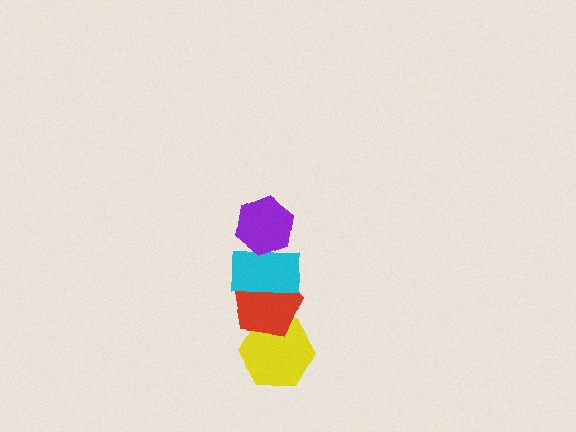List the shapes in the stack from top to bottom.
From top to bottom: the purple hexagon, the cyan rectangle, the red pentagon, the yellow hexagon.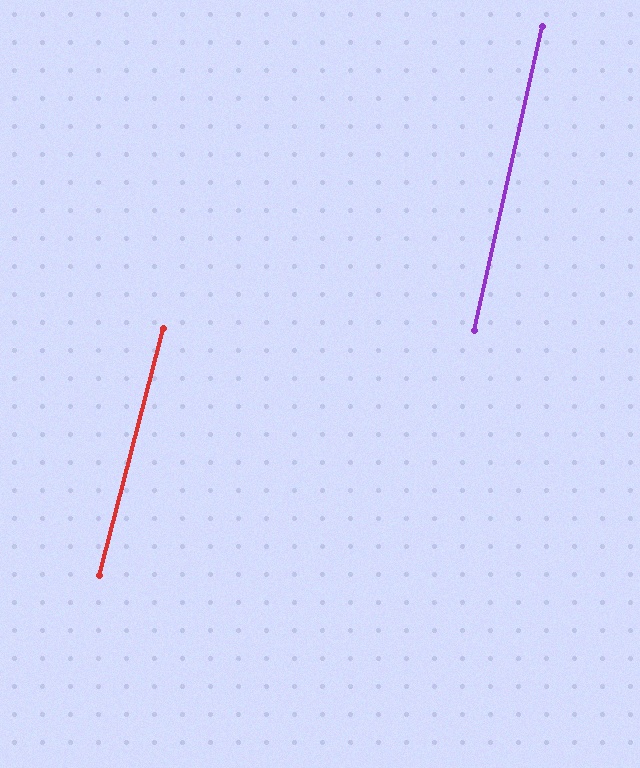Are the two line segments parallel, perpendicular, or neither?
Parallel — their directions differ by only 1.9°.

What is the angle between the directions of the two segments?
Approximately 2 degrees.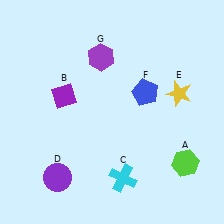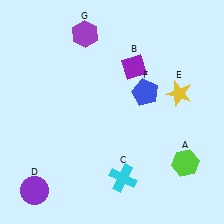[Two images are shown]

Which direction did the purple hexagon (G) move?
The purple hexagon (G) moved up.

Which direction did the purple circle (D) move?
The purple circle (D) moved left.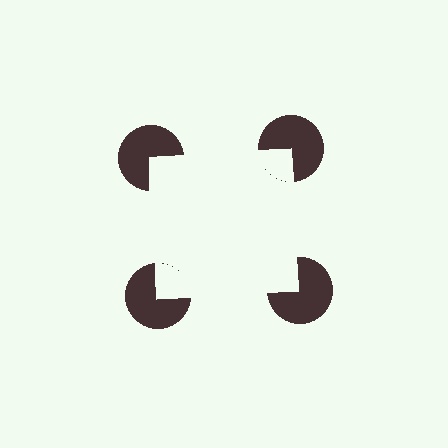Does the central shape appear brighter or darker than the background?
It typically appears slightly brighter than the background, even though no actual brightness change is drawn.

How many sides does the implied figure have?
4 sides.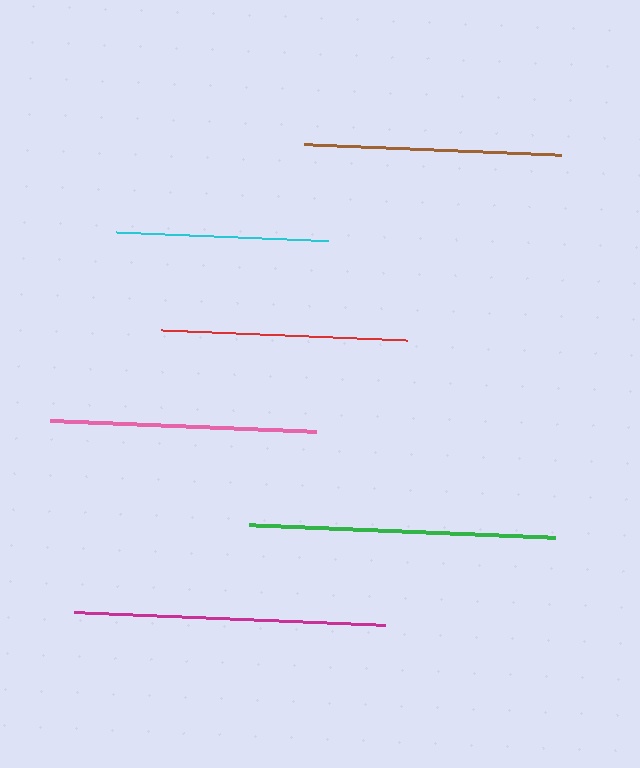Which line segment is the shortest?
The cyan line is the shortest at approximately 211 pixels.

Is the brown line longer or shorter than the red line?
The brown line is longer than the red line.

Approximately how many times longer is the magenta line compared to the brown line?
The magenta line is approximately 1.2 times the length of the brown line.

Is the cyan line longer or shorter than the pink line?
The pink line is longer than the cyan line.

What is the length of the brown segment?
The brown segment is approximately 256 pixels long.